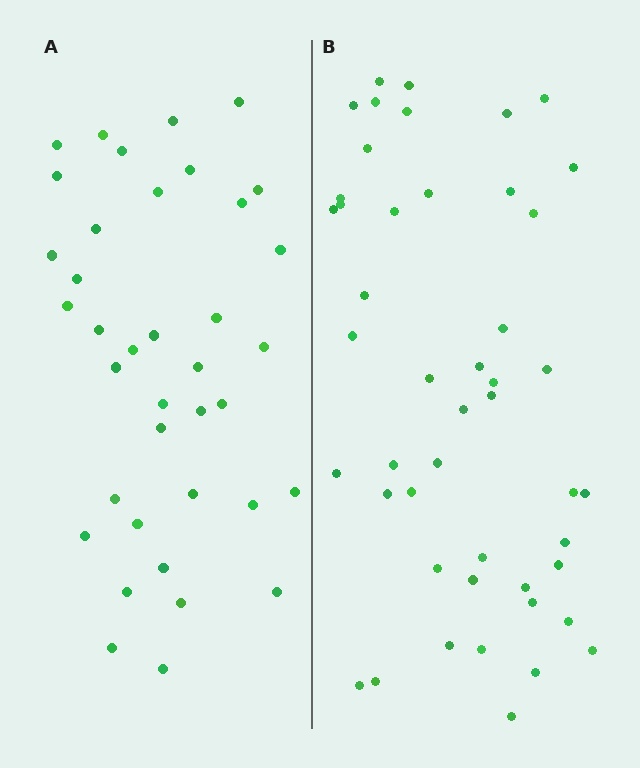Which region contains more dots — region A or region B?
Region B (the right region) has more dots.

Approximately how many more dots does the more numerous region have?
Region B has roughly 8 or so more dots than region A.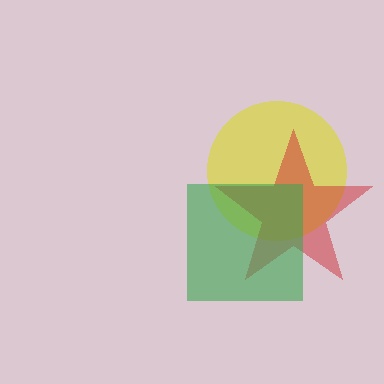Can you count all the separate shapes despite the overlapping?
Yes, there are 3 separate shapes.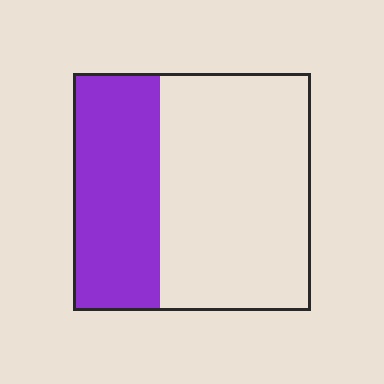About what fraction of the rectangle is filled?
About three eighths (3/8).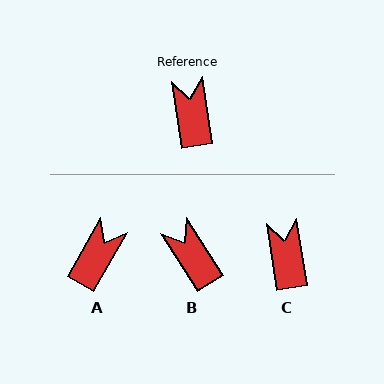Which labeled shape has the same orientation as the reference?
C.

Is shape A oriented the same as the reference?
No, it is off by about 38 degrees.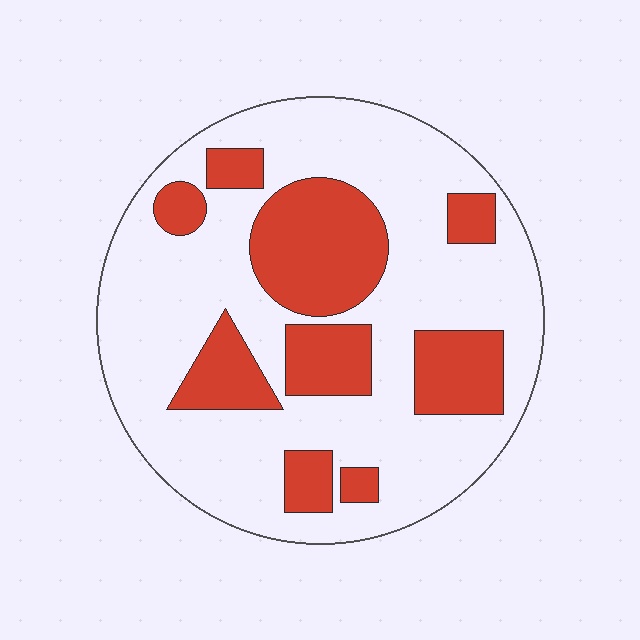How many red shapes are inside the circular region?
9.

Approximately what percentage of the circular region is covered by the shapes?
Approximately 30%.